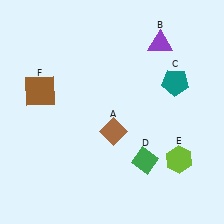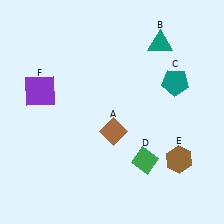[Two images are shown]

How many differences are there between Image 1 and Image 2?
There are 3 differences between the two images.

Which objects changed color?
B changed from purple to teal. E changed from lime to brown. F changed from brown to purple.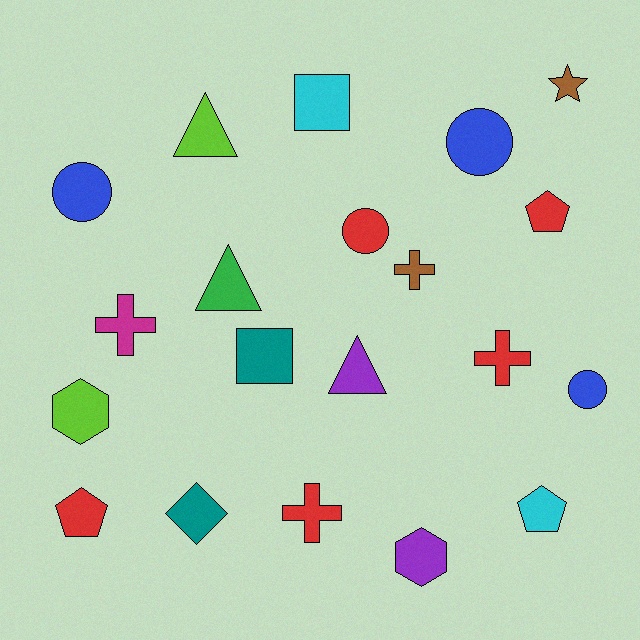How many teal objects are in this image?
There are 2 teal objects.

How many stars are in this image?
There is 1 star.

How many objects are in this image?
There are 20 objects.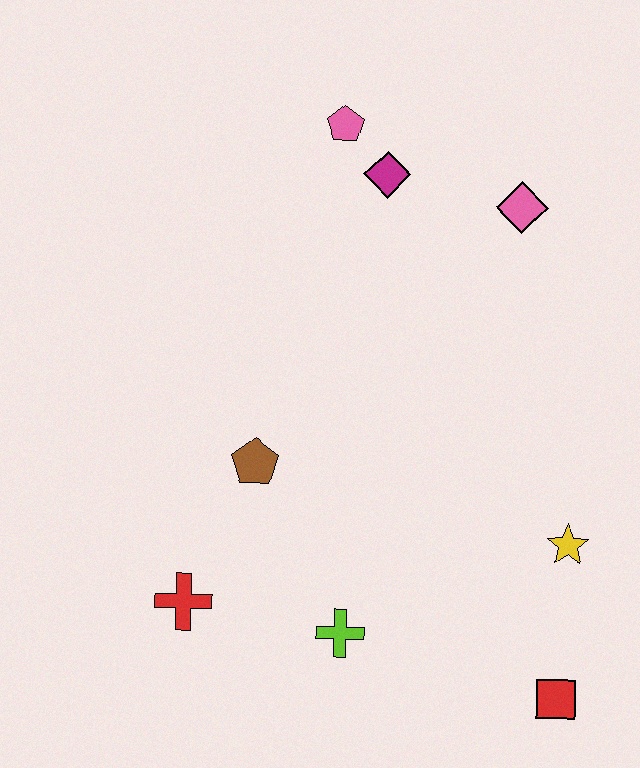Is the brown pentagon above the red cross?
Yes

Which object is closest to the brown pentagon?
The red cross is closest to the brown pentagon.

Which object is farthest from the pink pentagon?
The red square is farthest from the pink pentagon.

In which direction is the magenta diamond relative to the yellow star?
The magenta diamond is above the yellow star.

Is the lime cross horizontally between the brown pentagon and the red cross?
No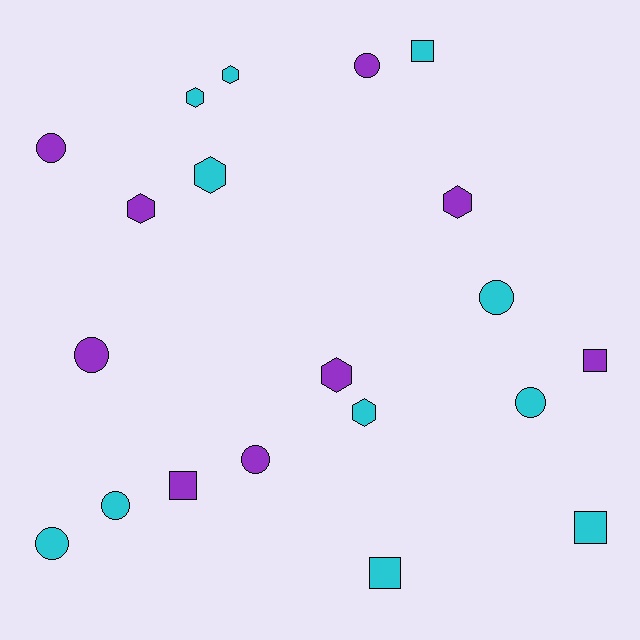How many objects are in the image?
There are 20 objects.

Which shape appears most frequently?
Circle, with 8 objects.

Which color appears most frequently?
Cyan, with 11 objects.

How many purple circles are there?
There are 4 purple circles.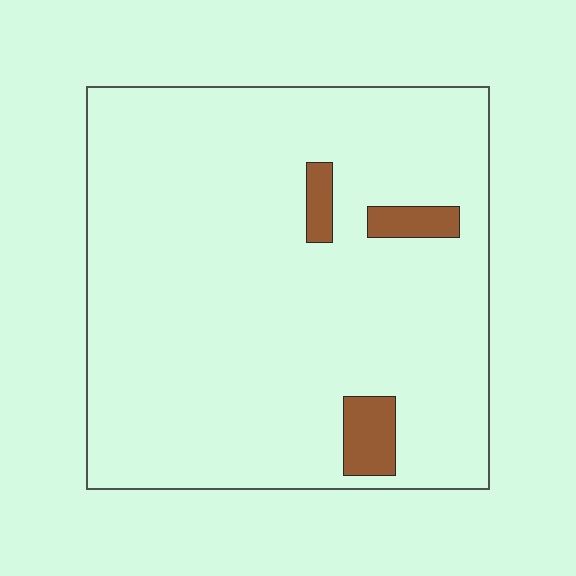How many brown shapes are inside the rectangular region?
3.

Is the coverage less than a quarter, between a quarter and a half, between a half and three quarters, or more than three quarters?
Less than a quarter.